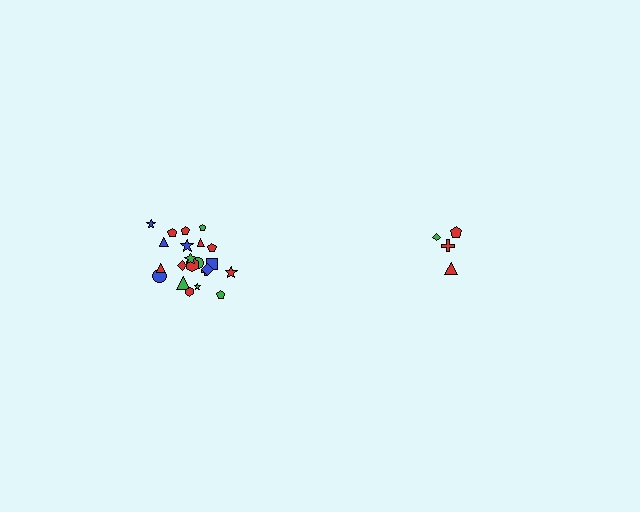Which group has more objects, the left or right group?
The left group.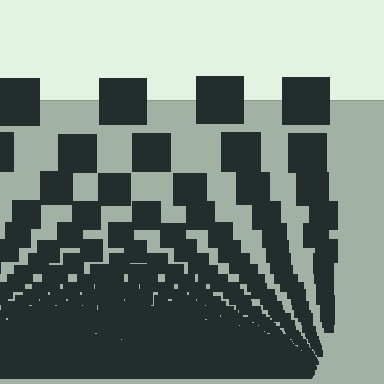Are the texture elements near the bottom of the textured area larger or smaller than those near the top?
Smaller. The gradient is inverted — elements near the bottom are smaller and denser.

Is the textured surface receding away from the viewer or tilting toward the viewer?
The surface appears to tilt toward the viewer. Texture elements get larger and sparser toward the top.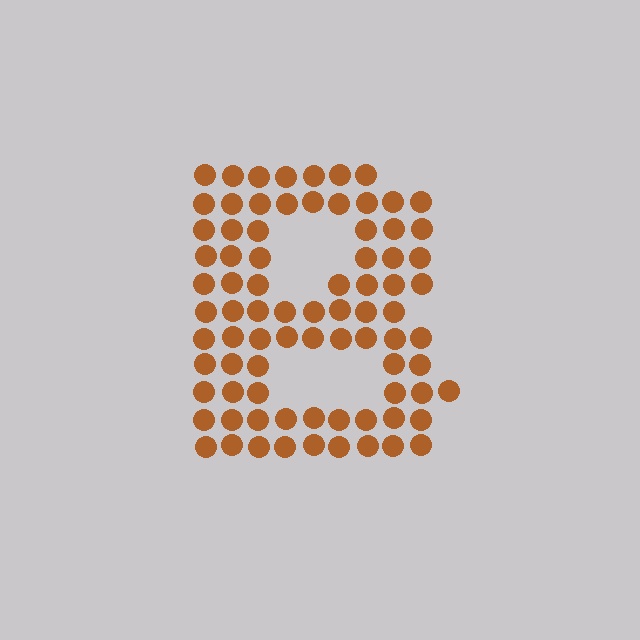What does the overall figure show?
The overall figure shows the letter B.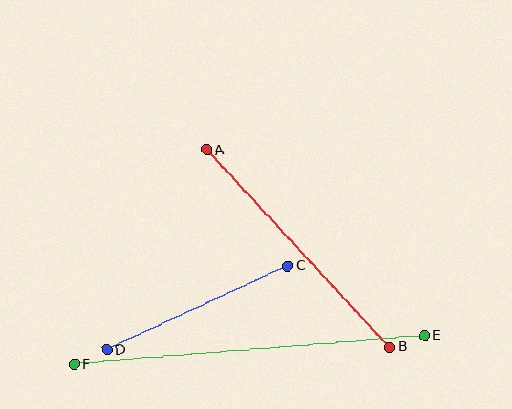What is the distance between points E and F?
The distance is approximately 351 pixels.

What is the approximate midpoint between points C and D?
The midpoint is at approximately (197, 308) pixels.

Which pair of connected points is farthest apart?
Points E and F are farthest apart.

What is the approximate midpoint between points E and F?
The midpoint is at approximately (249, 350) pixels.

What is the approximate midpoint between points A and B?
The midpoint is at approximately (298, 248) pixels.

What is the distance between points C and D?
The distance is approximately 200 pixels.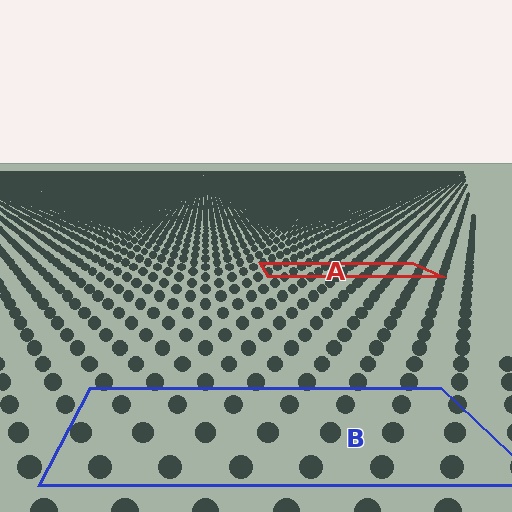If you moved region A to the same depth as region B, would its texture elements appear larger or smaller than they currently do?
They would appear larger. At a closer depth, the same texture elements are projected at a bigger on-screen size.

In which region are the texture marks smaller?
The texture marks are smaller in region A, because it is farther away.